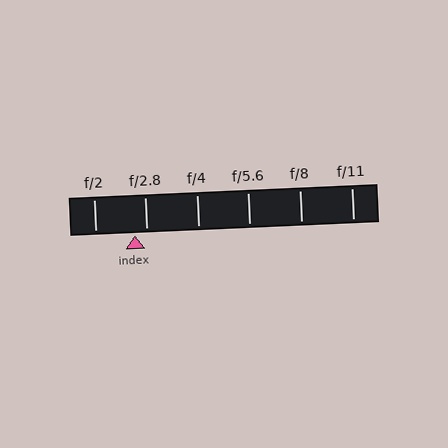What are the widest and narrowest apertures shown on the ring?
The widest aperture shown is f/2 and the narrowest is f/11.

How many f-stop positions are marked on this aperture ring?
There are 6 f-stop positions marked.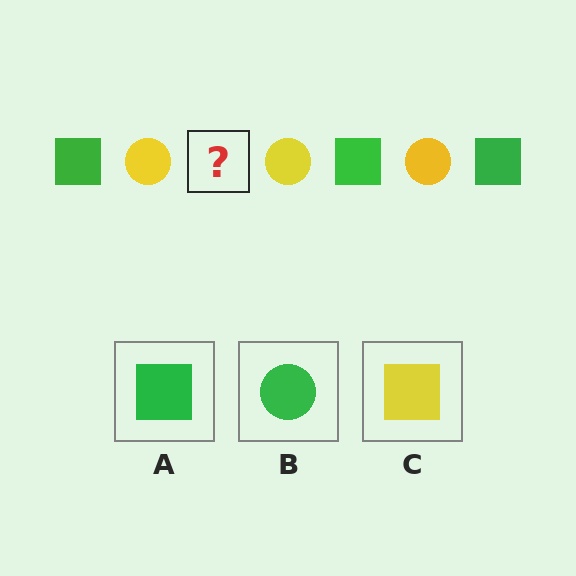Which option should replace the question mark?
Option A.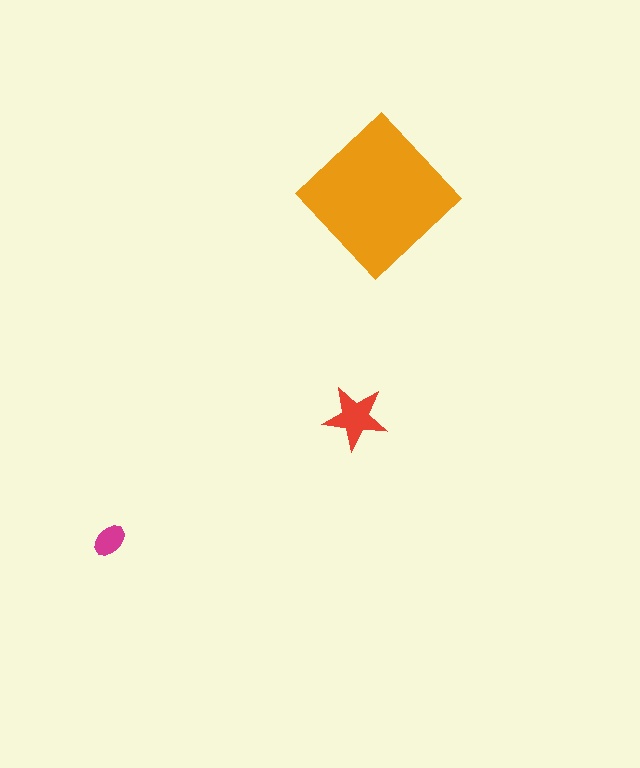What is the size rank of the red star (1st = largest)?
2nd.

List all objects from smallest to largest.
The magenta ellipse, the red star, the orange diamond.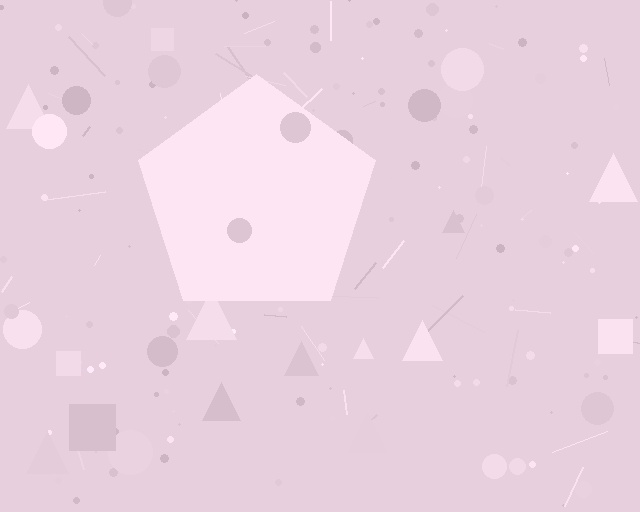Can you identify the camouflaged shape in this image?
The camouflaged shape is a pentagon.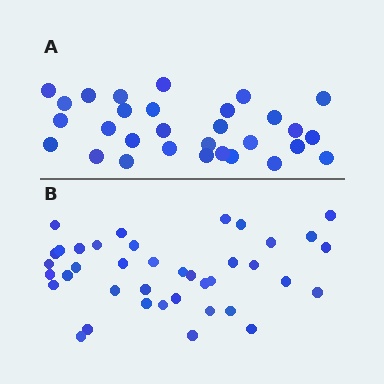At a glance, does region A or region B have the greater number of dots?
Region B (the bottom region) has more dots.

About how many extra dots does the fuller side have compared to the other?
Region B has roughly 8 or so more dots than region A.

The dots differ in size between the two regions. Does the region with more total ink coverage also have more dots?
No. Region A has more total ink coverage because its dots are larger, but region B actually contains more individual dots. Total area can be misleading — the number of items is what matters here.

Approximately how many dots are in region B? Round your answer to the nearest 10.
About 40 dots. (The exact count is 39, which rounds to 40.)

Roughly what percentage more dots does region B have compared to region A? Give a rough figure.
About 30% more.